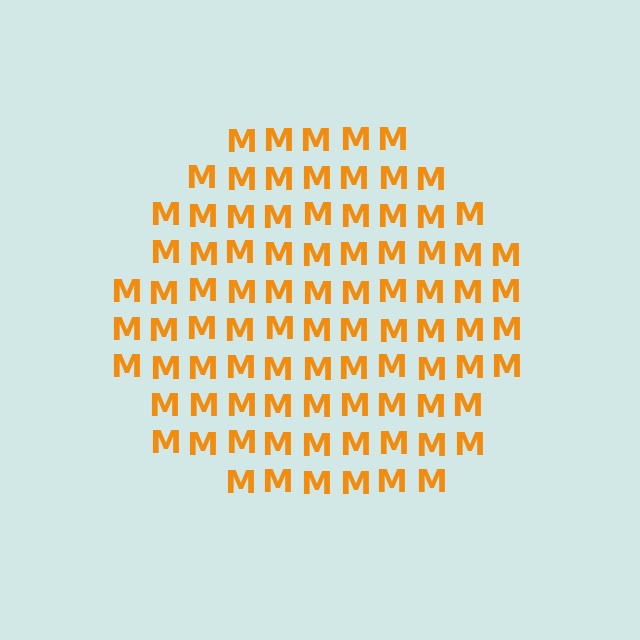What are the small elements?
The small elements are letter M's.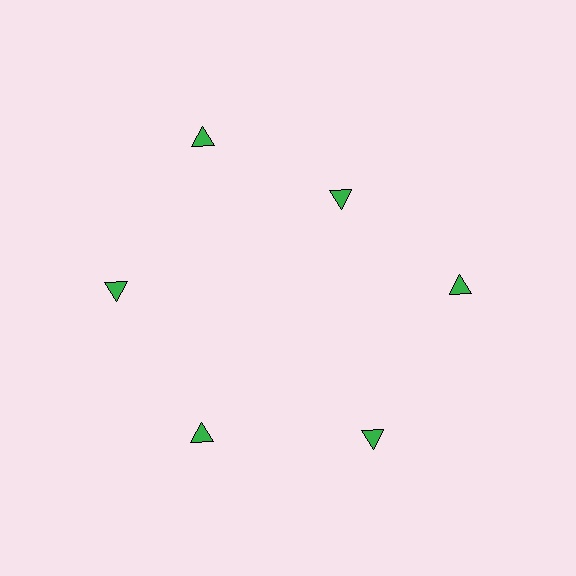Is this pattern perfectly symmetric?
No. The 6 green triangles are arranged in a ring, but one element near the 1 o'clock position is pulled inward toward the center, breaking the 6-fold rotational symmetry.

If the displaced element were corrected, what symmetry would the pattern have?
It would have 6-fold rotational symmetry — the pattern would map onto itself every 60 degrees.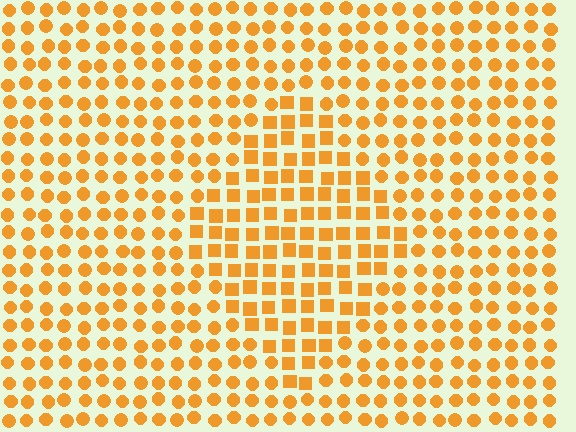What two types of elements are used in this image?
The image uses squares inside the diamond region and circles outside it.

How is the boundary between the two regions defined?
The boundary is defined by a change in element shape: squares inside vs. circles outside. All elements share the same color and spacing.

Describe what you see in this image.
The image is filled with small orange elements arranged in a uniform grid. A diamond-shaped region contains squares, while the surrounding area contains circles. The boundary is defined purely by the change in element shape.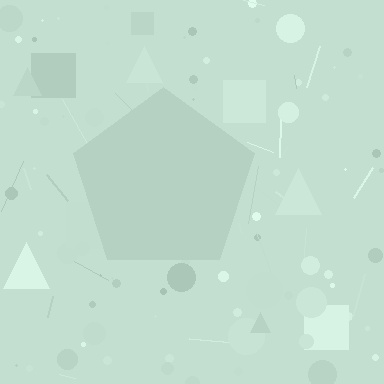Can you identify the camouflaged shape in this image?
The camouflaged shape is a pentagon.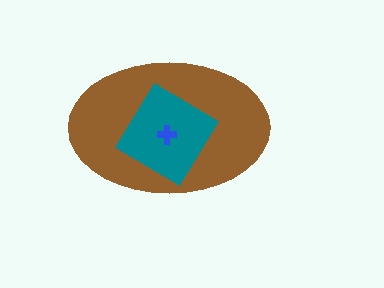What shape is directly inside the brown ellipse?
The teal diamond.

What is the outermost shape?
The brown ellipse.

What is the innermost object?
The blue cross.